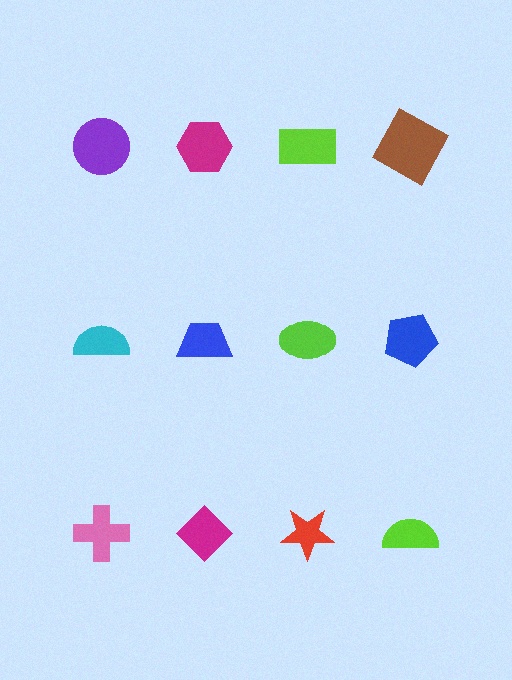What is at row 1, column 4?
A brown square.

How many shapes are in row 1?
4 shapes.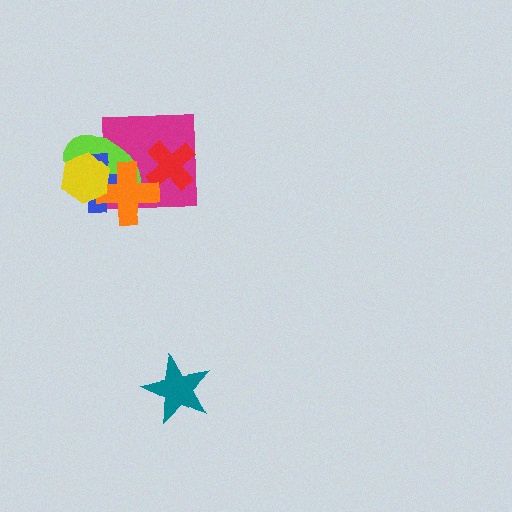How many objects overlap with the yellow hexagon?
3 objects overlap with the yellow hexagon.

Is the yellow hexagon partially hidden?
No, no other shape covers it.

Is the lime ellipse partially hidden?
Yes, it is partially covered by another shape.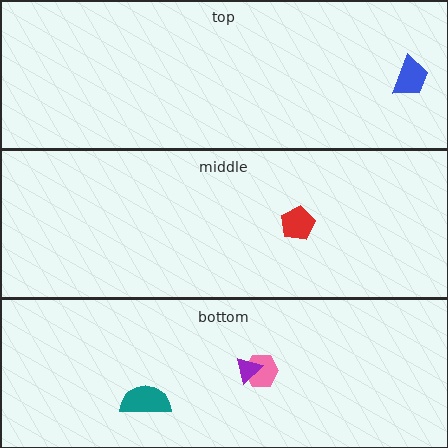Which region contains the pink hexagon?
The bottom region.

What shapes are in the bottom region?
The pink hexagon, the teal semicircle, the purple triangle.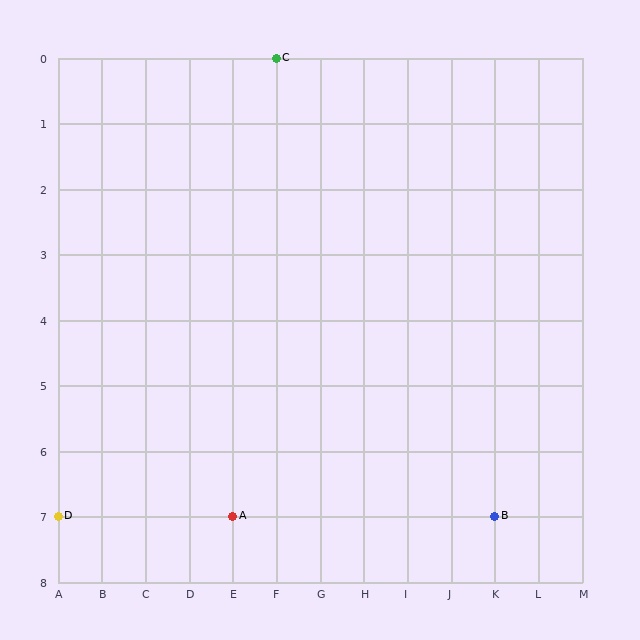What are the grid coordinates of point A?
Point A is at grid coordinates (E, 7).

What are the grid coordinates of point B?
Point B is at grid coordinates (K, 7).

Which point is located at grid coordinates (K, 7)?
Point B is at (K, 7).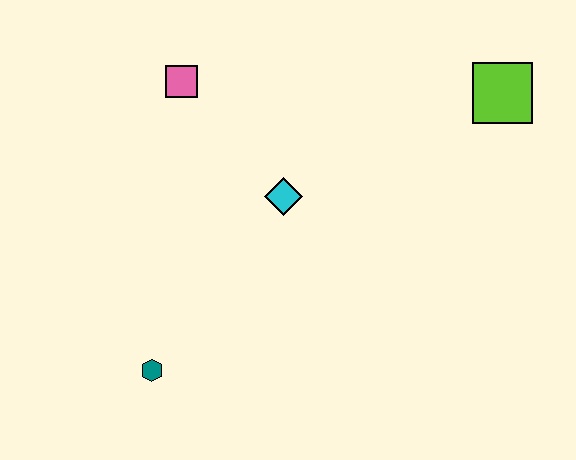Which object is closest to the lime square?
The cyan diamond is closest to the lime square.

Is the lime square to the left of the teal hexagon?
No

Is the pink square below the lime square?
No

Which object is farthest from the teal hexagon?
The lime square is farthest from the teal hexagon.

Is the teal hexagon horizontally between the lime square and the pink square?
No